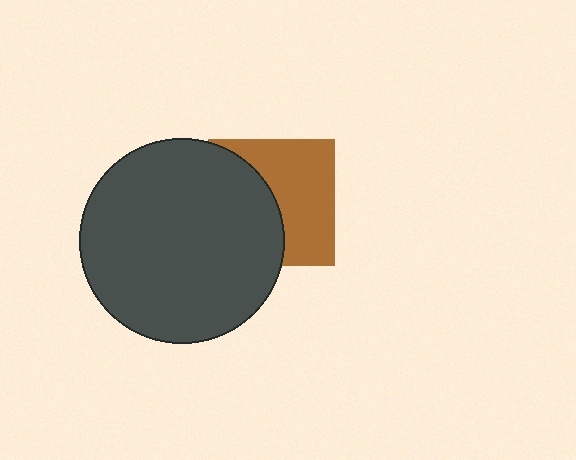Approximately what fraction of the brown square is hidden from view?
Roughly 47% of the brown square is hidden behind the dark gray circle.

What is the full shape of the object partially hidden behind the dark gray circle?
The partially hidden object is a brown square.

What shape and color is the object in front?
The object in front is a dark gray circle.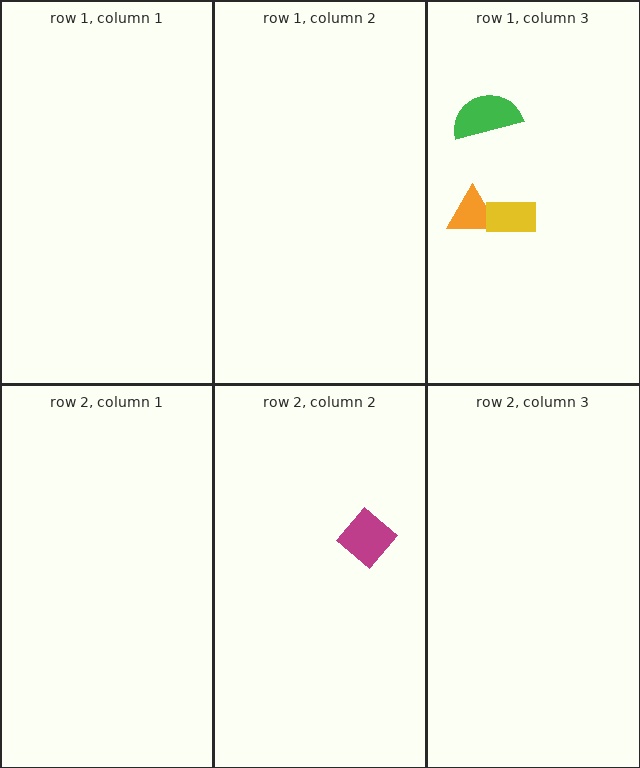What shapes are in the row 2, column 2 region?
The magenta diamond.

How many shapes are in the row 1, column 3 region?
3.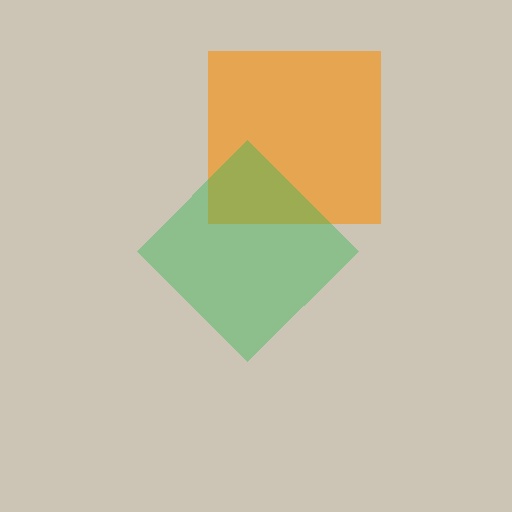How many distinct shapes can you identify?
There are 2 distinct shapes: an orange square, a green diamond.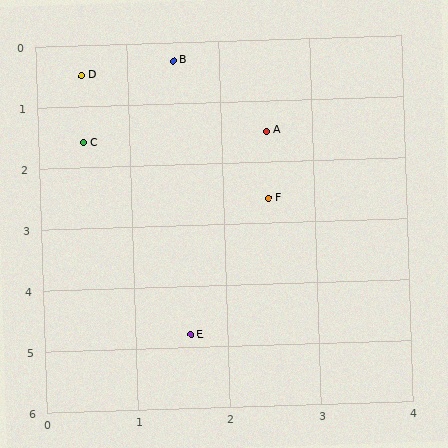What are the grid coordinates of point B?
Point B is at approximately (1.5, 0.3).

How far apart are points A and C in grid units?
Points A and C are about 2.0 grid units apart.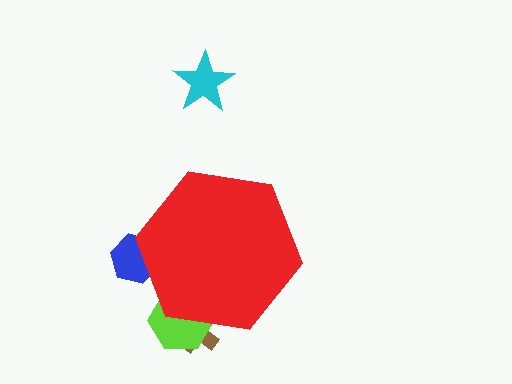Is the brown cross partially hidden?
Yes, the brown cross is partially hidden behind the red hexagon.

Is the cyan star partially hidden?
No, the cyan star is fully visible.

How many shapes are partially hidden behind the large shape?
3 shapes are partially hidden.